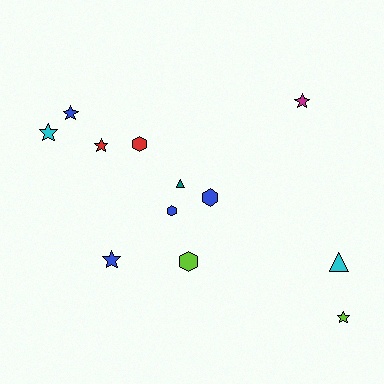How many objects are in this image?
There are 12 objects.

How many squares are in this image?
There are no squares.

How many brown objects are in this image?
There are no brown objects.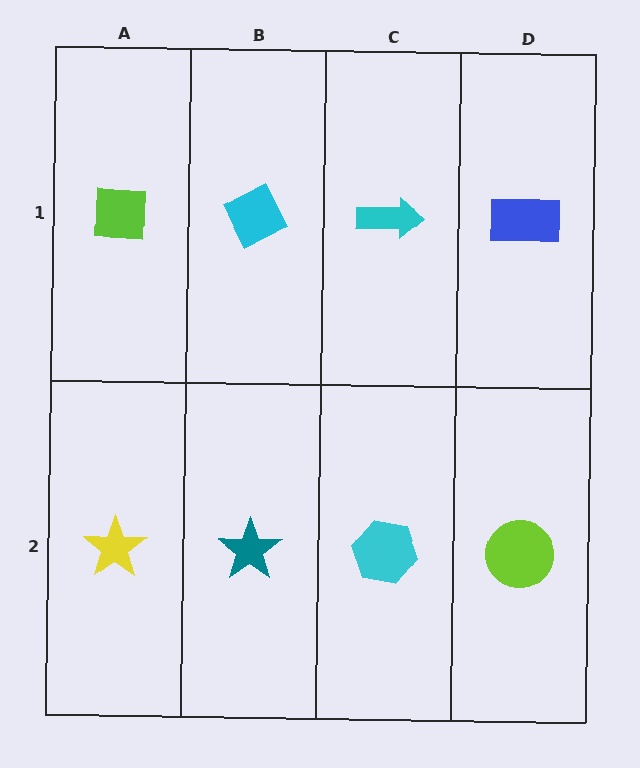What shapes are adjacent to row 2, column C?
A cyan arrow (row 1, column C), a teal star (row 2, column B), a lime circle (row 2, column D).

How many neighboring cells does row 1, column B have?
3.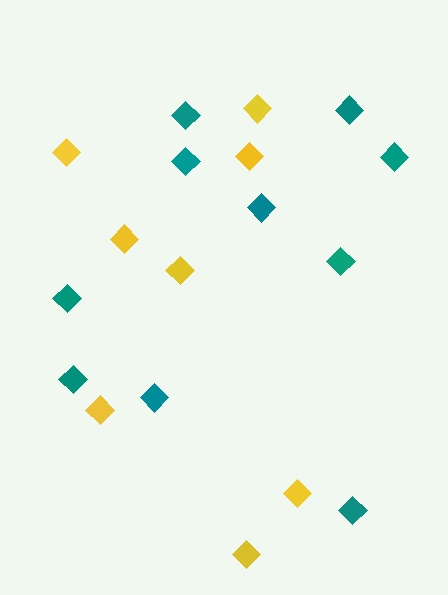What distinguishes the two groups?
There are 2 groups: one group of yellow diamonds (8) and one group of teal diamonds (10).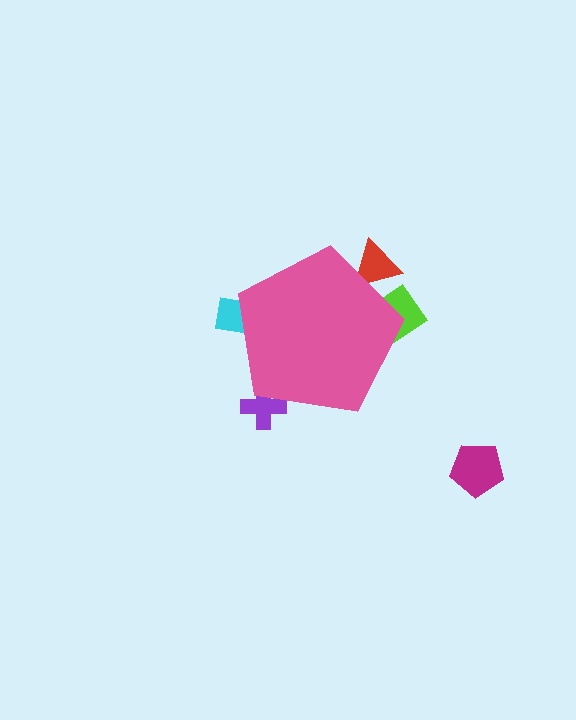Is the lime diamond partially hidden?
Yes, the lime diamond is partially hidden behind the pink pentagon.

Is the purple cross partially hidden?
Yes, the purple cross is partially hidden behind the pink pentagon.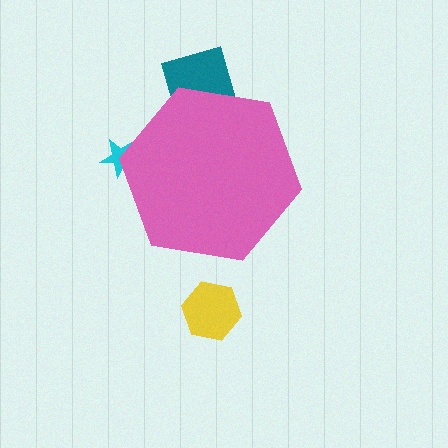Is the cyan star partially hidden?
Yes, the cyan star is partially hidden behind the pink hexagon.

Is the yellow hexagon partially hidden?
No, the yellow hexagon is fully visible.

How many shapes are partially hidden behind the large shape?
2 shapes are partially hidden.